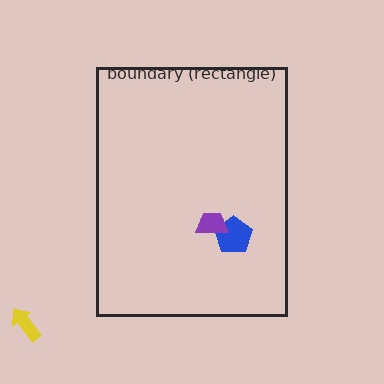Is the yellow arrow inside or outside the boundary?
Outside.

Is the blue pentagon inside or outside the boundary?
Inside.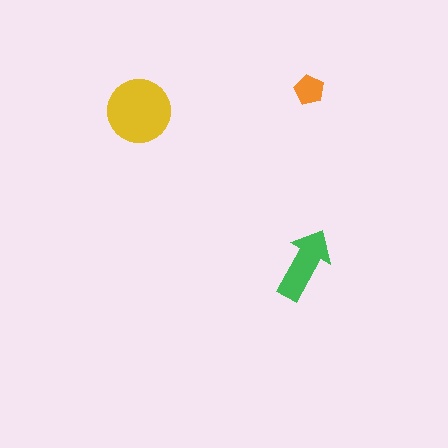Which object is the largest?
The yellow circle.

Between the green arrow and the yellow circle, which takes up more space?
The yellow circle.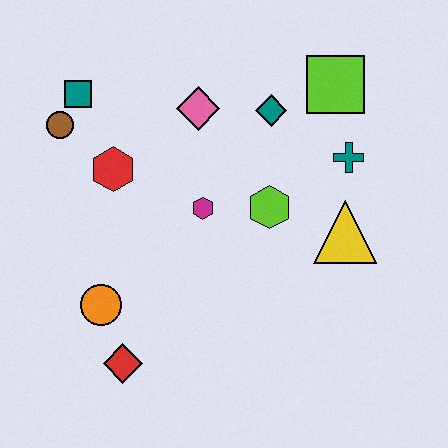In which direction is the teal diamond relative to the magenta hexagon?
The teal diamond is above the magenta hexagon.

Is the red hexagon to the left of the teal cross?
Yes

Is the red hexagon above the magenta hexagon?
Yes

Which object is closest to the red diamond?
The orange circle is closest to the red diamond.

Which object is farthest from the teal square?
The yellow triangle is farthest from the teal square.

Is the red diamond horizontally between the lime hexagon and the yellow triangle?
No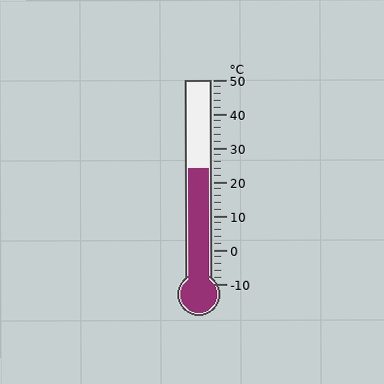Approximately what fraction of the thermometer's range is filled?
The thermometer is filled to approximately 55% of its range.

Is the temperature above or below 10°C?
The temperature is above 10°C.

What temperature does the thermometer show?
The thermometer shows approximately 24°C.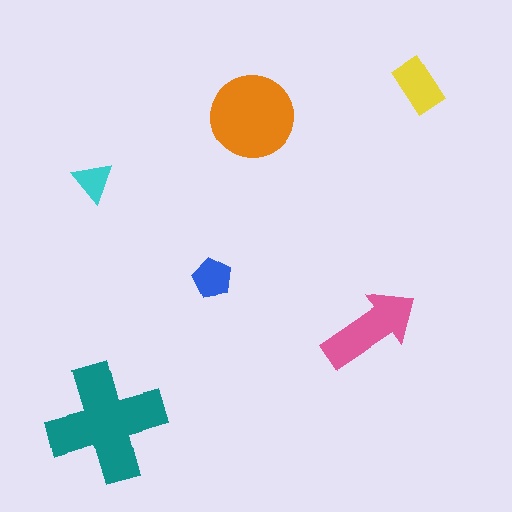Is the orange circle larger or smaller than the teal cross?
Smaller.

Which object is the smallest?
The cyan triangle.